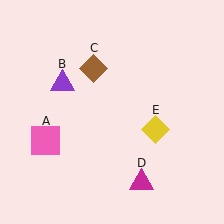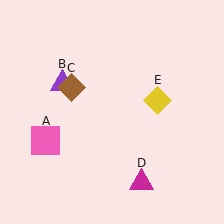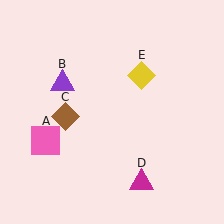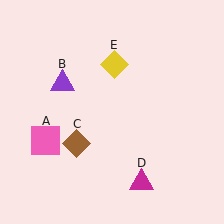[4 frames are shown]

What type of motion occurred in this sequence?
The brown diamond (object C), yellow diamond (object E) rotated counterclockwise around the center of the scene.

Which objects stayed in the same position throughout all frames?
Pink square (object A) and purple triangle (object B) and magenta triangle (object D) remained stationary.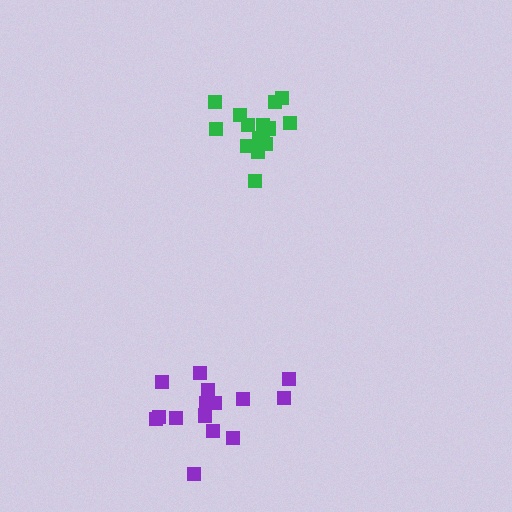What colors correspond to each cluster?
The clusters are colored: green, purple.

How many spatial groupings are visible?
There are 2 spatial groupings.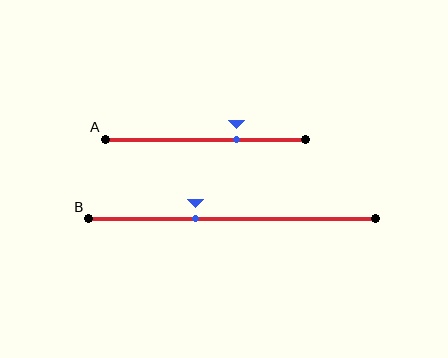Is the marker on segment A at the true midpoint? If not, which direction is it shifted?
No, the marker on segment A is shifted to the right by about 15% of the segment length.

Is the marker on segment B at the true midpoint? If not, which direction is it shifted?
No, the marker on segment B is shifted to the left by about 13% of the segment length.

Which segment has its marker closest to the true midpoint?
Segment B has its marker closest to the true midpoint.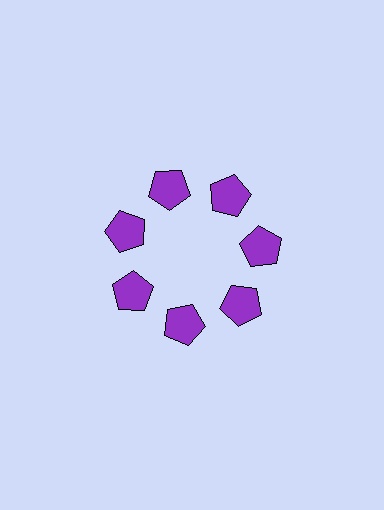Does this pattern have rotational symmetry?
Yes, this pattern has 7-fold rotational symmetry. It looks the same after rotating 51 degrees around the center.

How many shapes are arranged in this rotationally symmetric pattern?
There are 7 shapes, arranged in 7 groups of 1.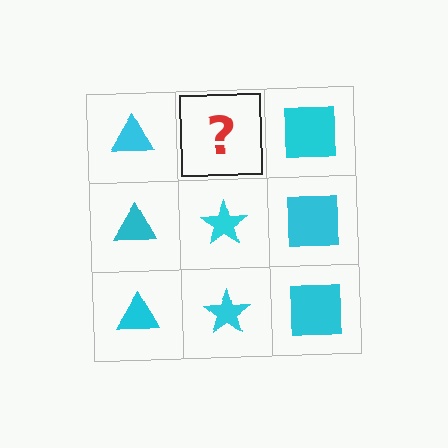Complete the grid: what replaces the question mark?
The question mark should be replaced with a cyan star.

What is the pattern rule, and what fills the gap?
The rule is that each column has a consistent shape. The gap should be filled with a cyan star.